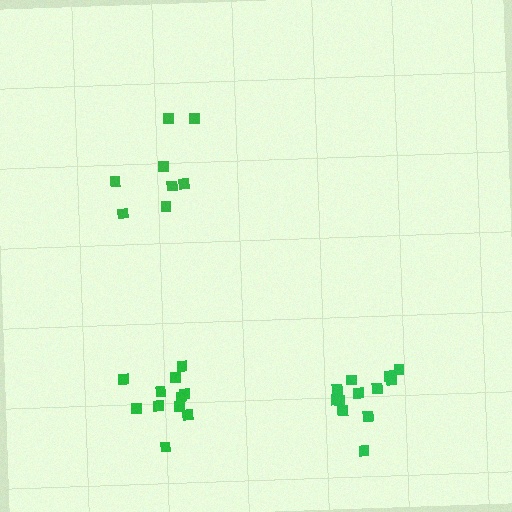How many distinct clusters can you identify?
There are 3 distinct clusters.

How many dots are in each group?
Group 1: 13 dots, Group 2: 8 dots, Group 3: 11 dots (32 total).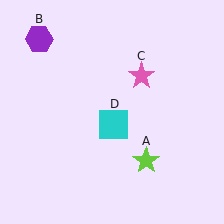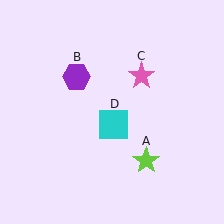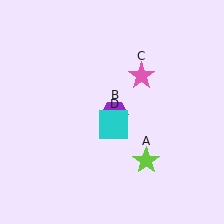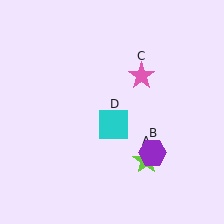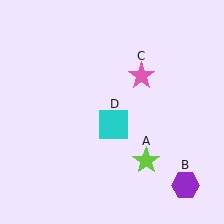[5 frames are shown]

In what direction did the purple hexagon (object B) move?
The purple hexagon (object B) moved down and to the right.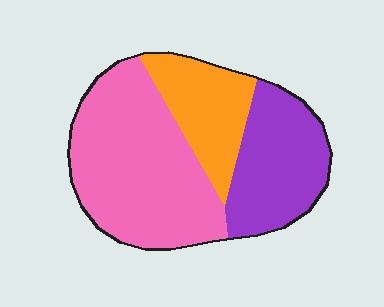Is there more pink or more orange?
Pink.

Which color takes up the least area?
Orange, at roughly 20%.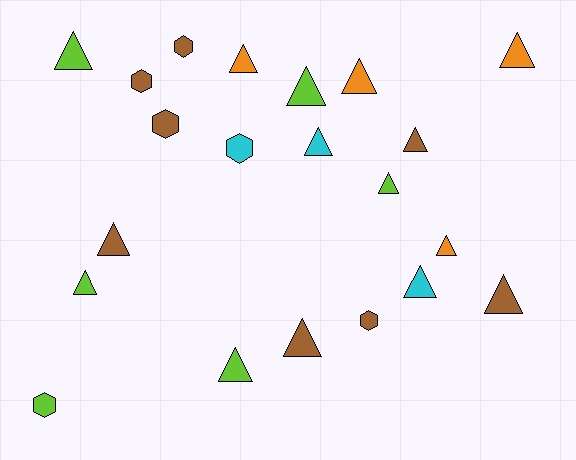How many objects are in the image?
There are 21 objects.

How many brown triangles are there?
There are 4 brown triangles.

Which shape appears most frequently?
Triangle, with 15 objects.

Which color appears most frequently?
Brown, with 8 objects.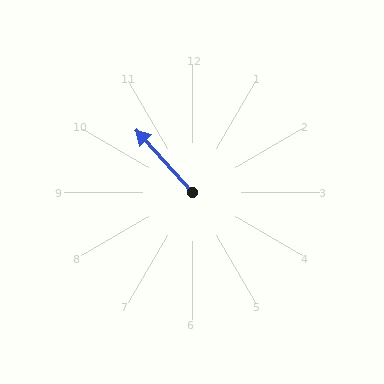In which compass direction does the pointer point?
Northwest.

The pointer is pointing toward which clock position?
Roughly 11 o'clock.